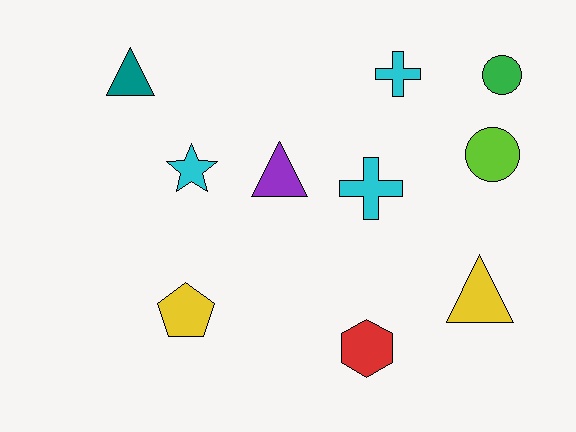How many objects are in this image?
There are 10 objects.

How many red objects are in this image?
There is 1 red object.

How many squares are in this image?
There are no squares.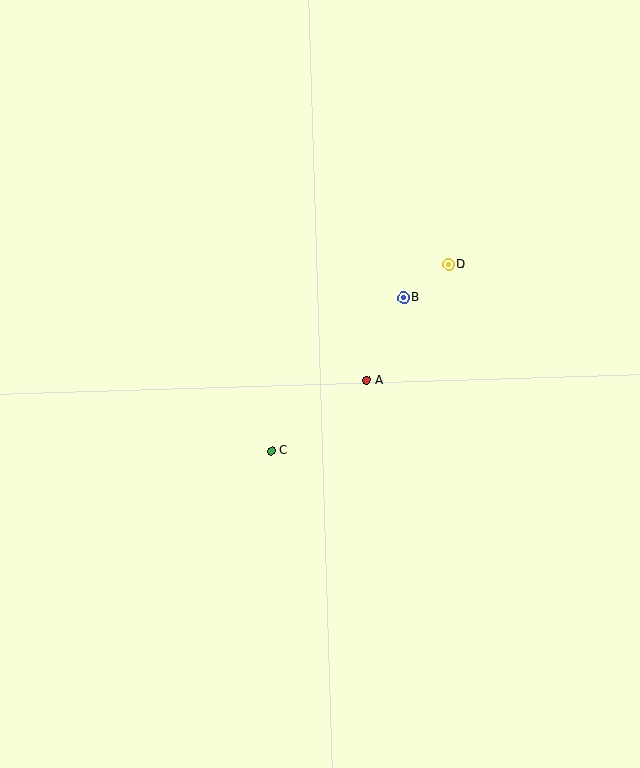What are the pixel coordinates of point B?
Point B is at (403, 298).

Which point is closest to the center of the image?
Point A at (366, 380) is closest to the center.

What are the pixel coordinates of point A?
Point A is at (366, 380).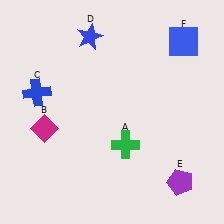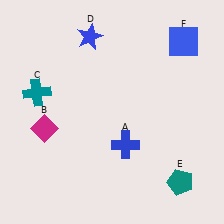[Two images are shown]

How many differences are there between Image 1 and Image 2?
There are 3 differences between the two images.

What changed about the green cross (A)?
In Image 1, A is green. In Image 2, it changed to blue.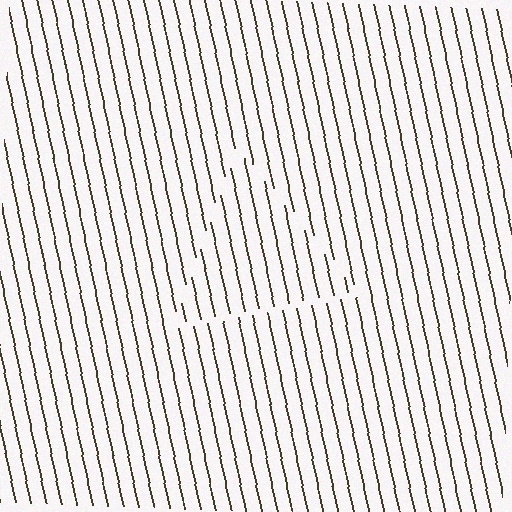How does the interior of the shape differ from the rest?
The interior of the shape contains the same grating, shifted by half a period — the contour is defined by the phase discontinuity where line-ends from the inner and outer gratings abut.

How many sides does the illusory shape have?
3 sides — the line-ends trace a triangle.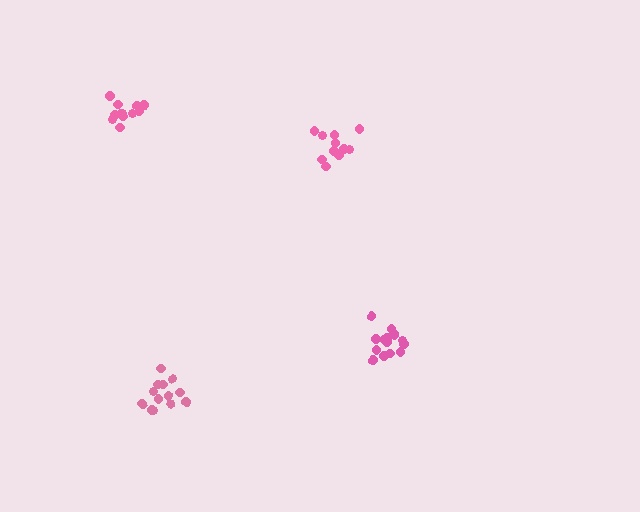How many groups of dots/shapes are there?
There are 4 groups.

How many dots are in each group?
Group 1: 11 dots, Group 2: 15 dots, Group 3: 12 dots, Group 4: 13 dots (51 total).